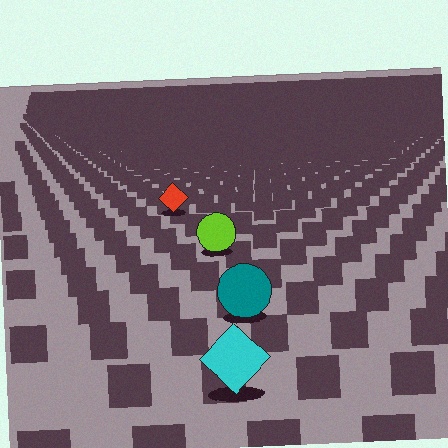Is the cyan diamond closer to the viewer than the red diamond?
Yes. The cyan diamond is closer — you can tell from the texture gradient: the ground texture is coarser near it.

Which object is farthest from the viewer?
The red diamond is farthest from the viewer. It appears smaller and the ground texture around it is denser.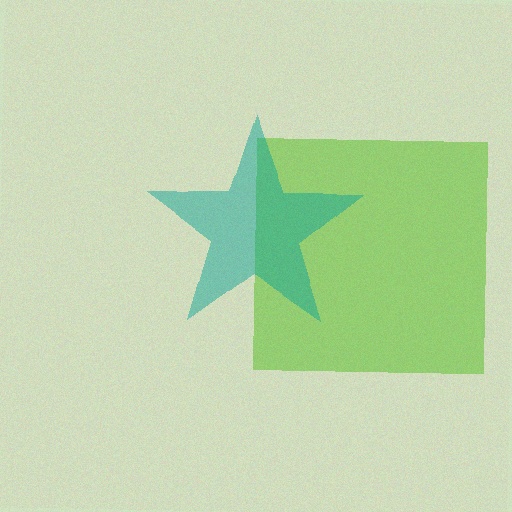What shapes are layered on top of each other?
The layered shapes are: a lime square, a teal star.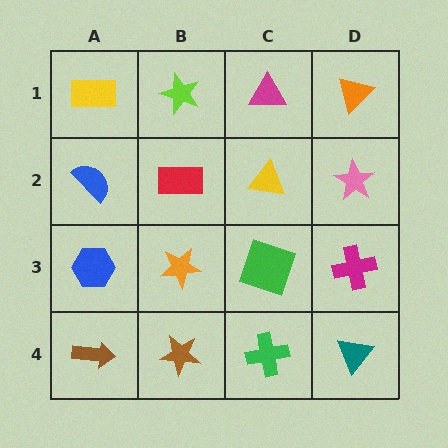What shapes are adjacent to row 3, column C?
A yellow triangle (row 2, column C), a green cross (row 4, column C), an orange star (row 3, column B), a magenta cross (row 3, column D).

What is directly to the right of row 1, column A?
A lime star.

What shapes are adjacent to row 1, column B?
A red rectangle (row 2, column B), a yellow rectangle (row 1, column A), a magenta triangle (row 1, column C).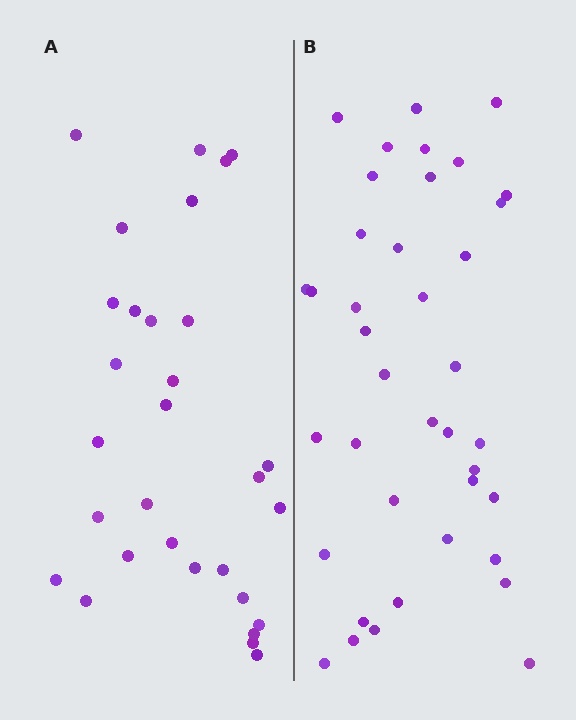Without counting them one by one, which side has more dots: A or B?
Region B (the right region) has more dots.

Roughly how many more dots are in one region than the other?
Region B has roughly 8 or so more dots than region A.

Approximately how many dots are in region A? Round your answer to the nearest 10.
About 30 dots.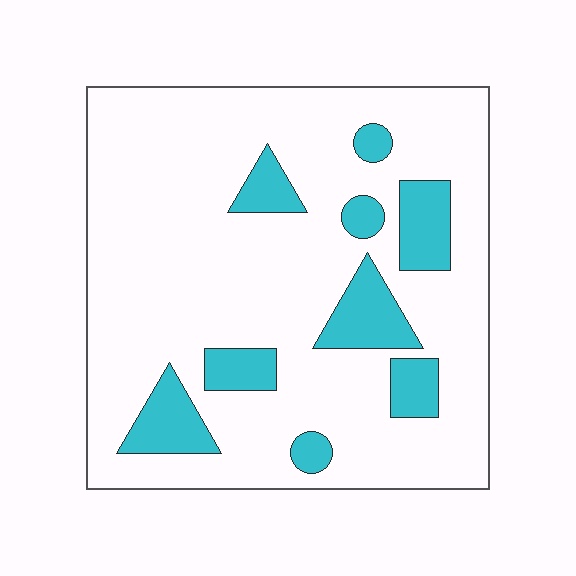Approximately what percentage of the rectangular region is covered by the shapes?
Approximately 15%.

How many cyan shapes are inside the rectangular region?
9.